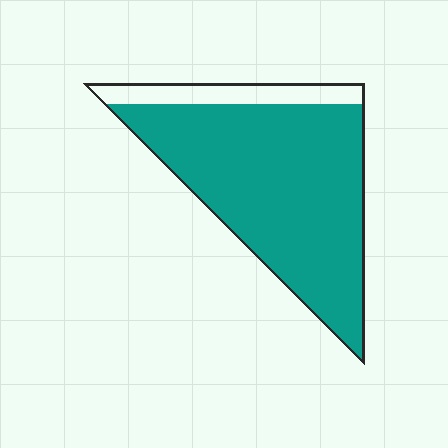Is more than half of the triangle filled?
Yes.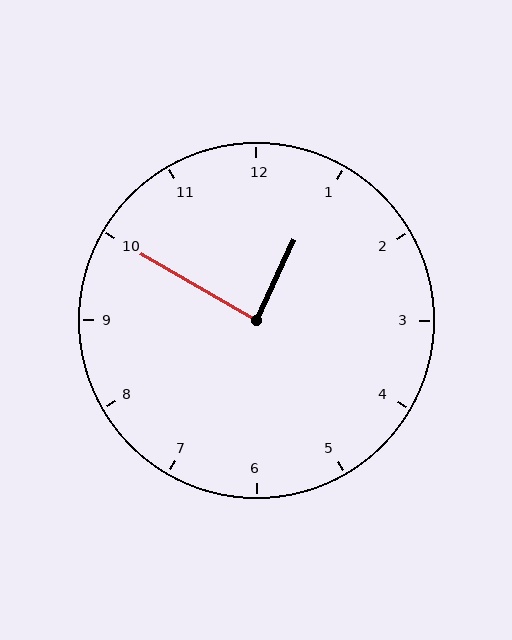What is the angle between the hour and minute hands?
Approximately 85 degrees.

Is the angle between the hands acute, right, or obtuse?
It is right.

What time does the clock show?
12:50.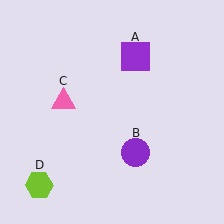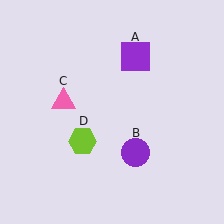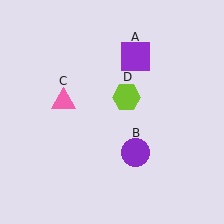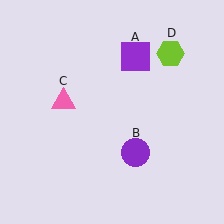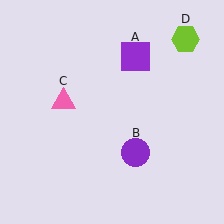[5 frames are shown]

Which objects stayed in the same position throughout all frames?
Purple square (object A) and purple circle (object B) and pink triangle (object C) remained stationary.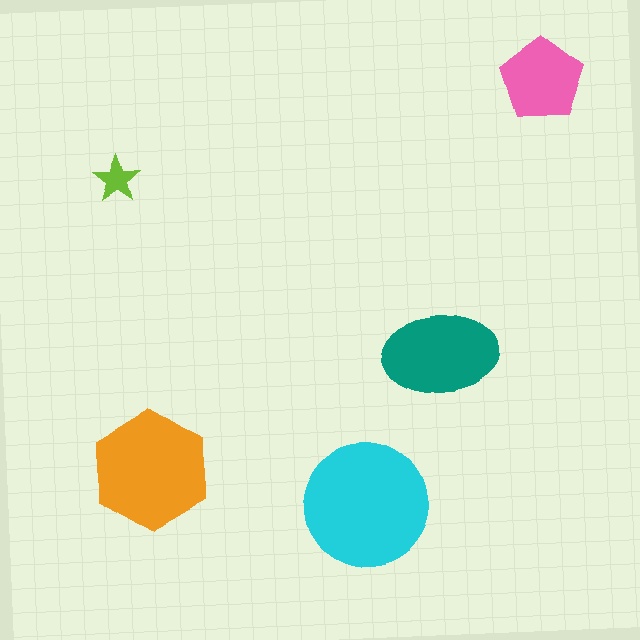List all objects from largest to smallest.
The cyan circle, the orange hexagon, the teal ellipse, the pink pentagon, the lime star.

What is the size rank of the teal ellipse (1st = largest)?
3rd.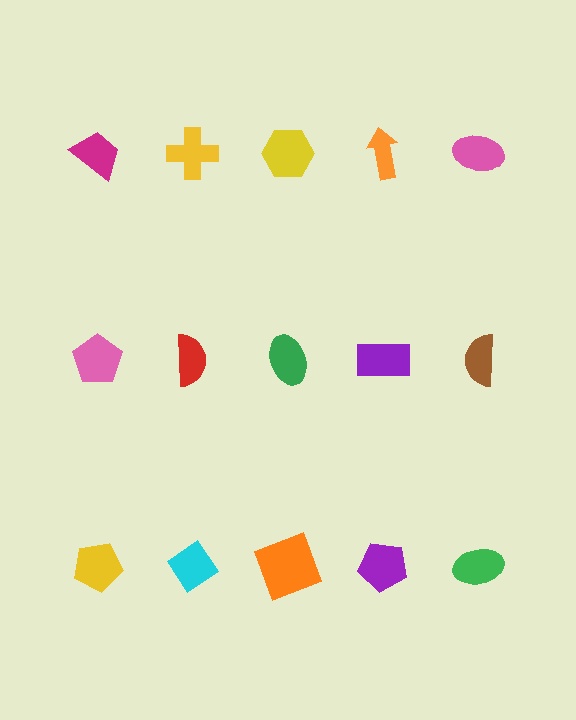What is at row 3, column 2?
A cyan diamond.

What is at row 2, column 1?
A pink pentagon.